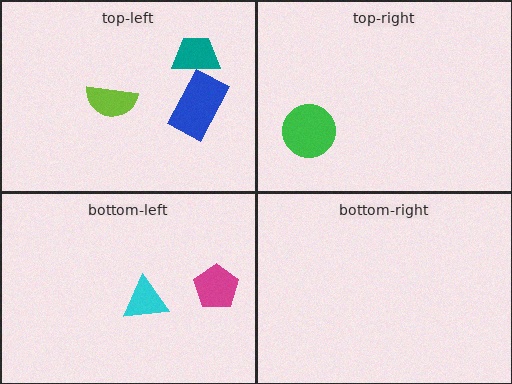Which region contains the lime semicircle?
The top-left region.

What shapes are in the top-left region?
The teal trapezoid, the blue rectangle, the lime semicircle.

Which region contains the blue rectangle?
The top-left region.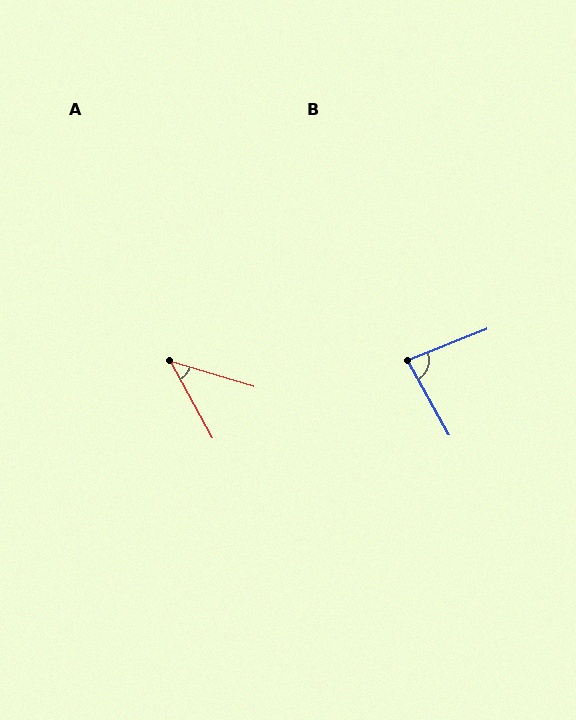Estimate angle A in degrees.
Approximately 45 degrees.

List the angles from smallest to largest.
A (45°), B (83°).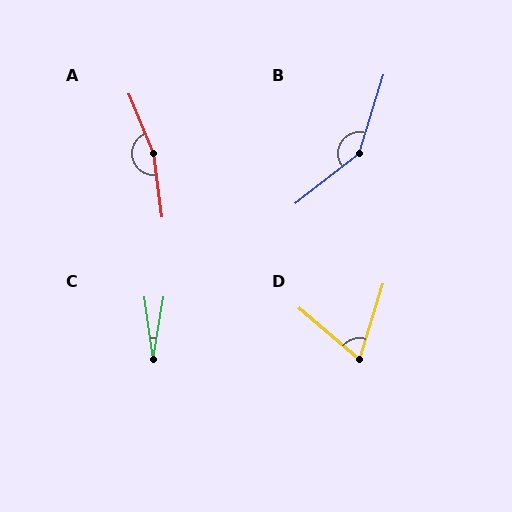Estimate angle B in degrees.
Approximately 146 degrees.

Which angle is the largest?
A, at approximately 165 degrees.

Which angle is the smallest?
C, at approximately 17 degrees.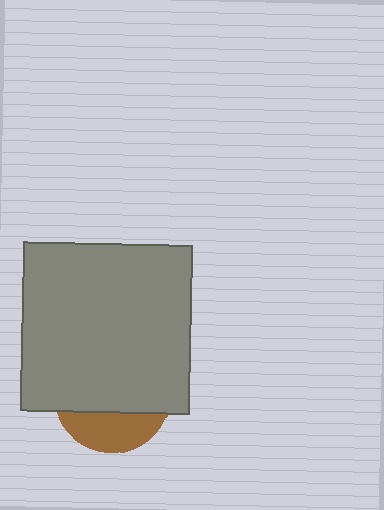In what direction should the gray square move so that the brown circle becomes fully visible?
The gray square should move up. That is the shortest direction to clear the overlap and leave the brown circle fully visible.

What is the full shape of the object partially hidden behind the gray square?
The partially hidden object is a brown circle.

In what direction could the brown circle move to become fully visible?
The brown circle could move down. That would shift it out from behind the gray square entirely.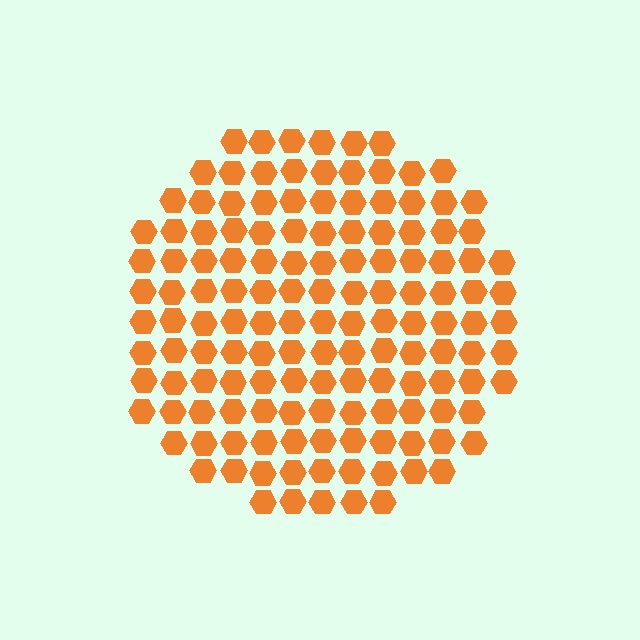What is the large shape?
The large shape is a circle.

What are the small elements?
The small elements are hexagons.